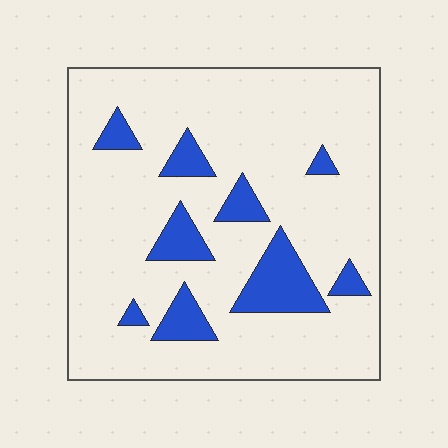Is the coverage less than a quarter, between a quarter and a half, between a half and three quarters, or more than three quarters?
Less than a quarter.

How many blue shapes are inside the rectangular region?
9.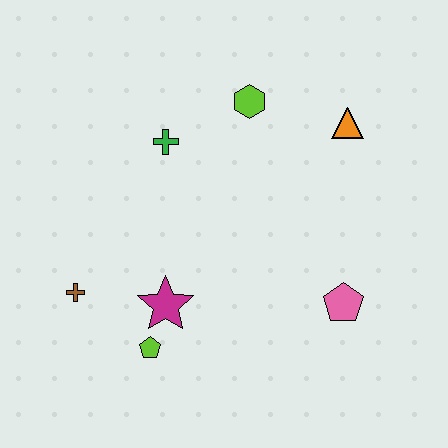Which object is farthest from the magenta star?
The orange triangle is farthest from the magenta star.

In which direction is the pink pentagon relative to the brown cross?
The pink pentagon is to the right of the brown cross.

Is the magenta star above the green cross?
No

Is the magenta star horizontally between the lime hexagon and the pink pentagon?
No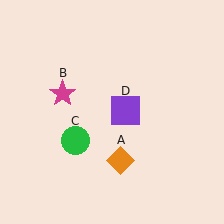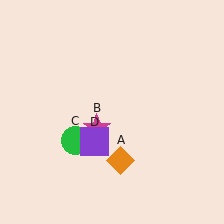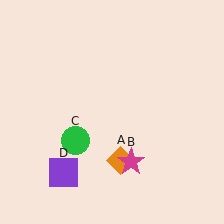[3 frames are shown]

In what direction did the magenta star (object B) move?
The magenta star (object B) moved down and to the right.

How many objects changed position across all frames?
2 objects changed position: magenta star (object B), purple square (object D).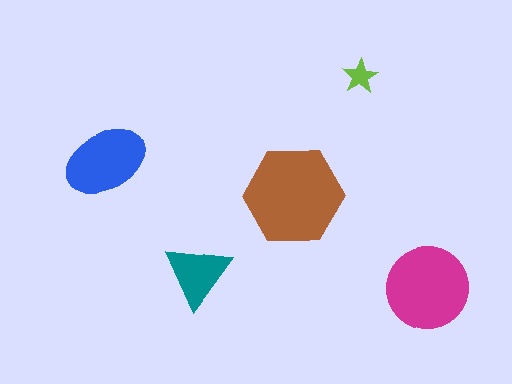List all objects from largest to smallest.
The brown hexagon, the magenta circle, the blue ellipse, the teal triangle, the lime star.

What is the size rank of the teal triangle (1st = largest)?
4th.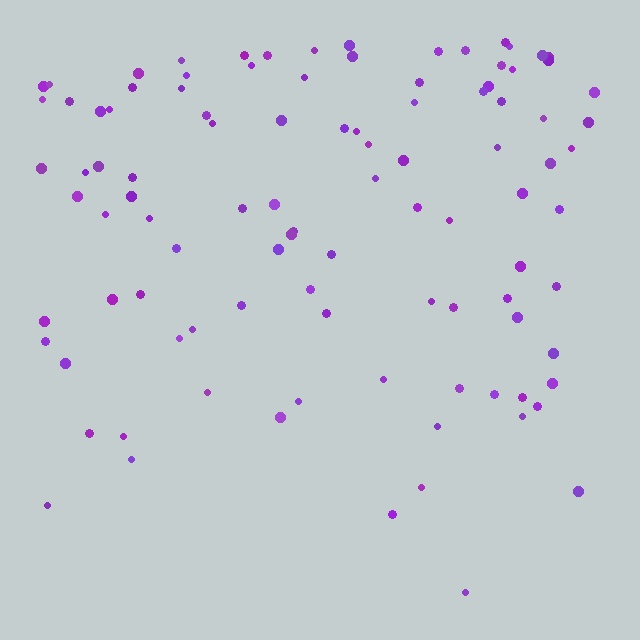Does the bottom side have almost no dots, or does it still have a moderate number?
Still a moderate number, just noticeably fewer than the top.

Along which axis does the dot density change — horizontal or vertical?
Vertical.